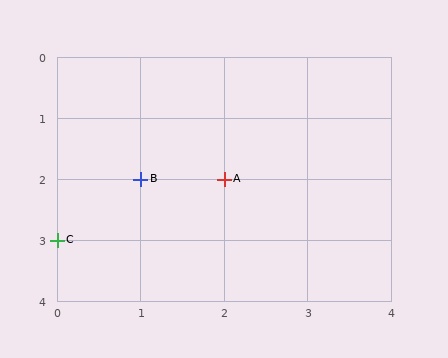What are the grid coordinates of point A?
Point A is at grid coordinates (2, 2).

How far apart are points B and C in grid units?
Points B and C are 1 column and 1 row apart (about 1.4 grid units diagonally).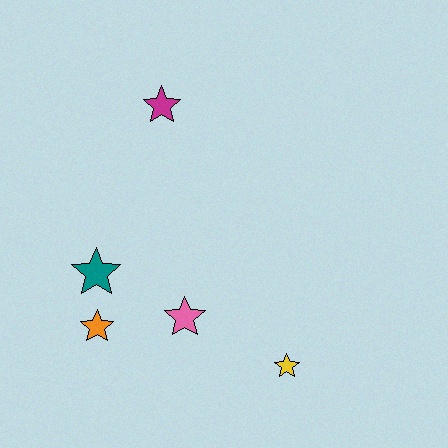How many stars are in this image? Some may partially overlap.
There are 5 stars.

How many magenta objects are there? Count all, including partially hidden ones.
There is 1 magenta object.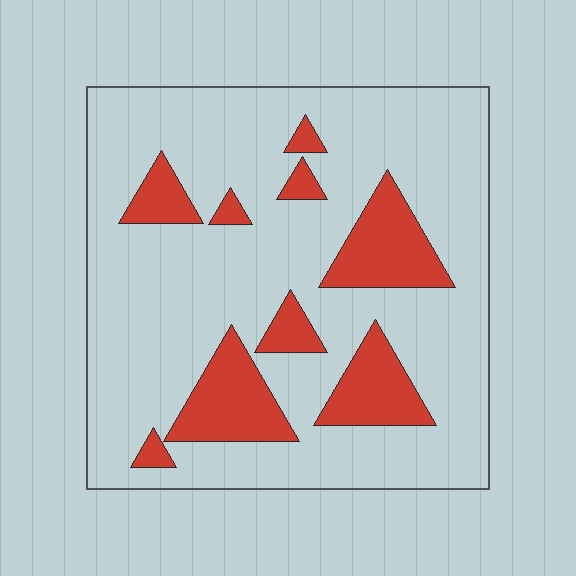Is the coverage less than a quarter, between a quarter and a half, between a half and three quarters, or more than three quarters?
Less than a quarter.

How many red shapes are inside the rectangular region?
9.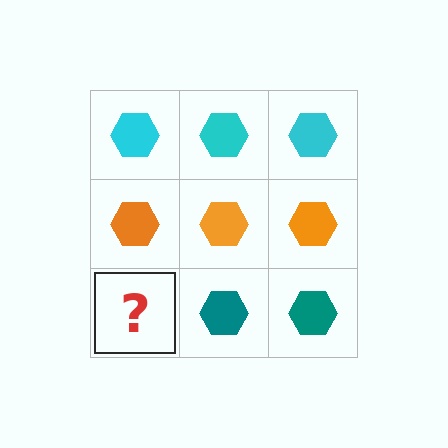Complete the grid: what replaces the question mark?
The question mark should be replaced with a teal hexagon.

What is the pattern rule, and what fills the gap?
The rule is that each row has a consistent color. The gap should be filled with a teal hexagon.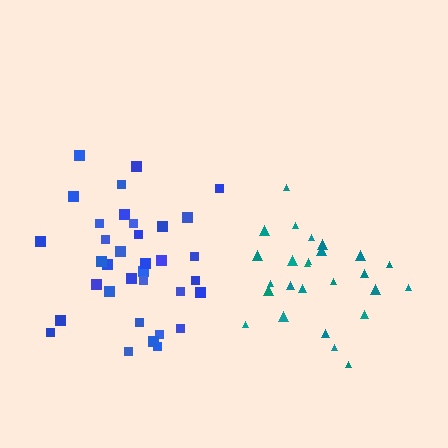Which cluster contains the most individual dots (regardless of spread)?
Blue (35).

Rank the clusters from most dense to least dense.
blue, teal.